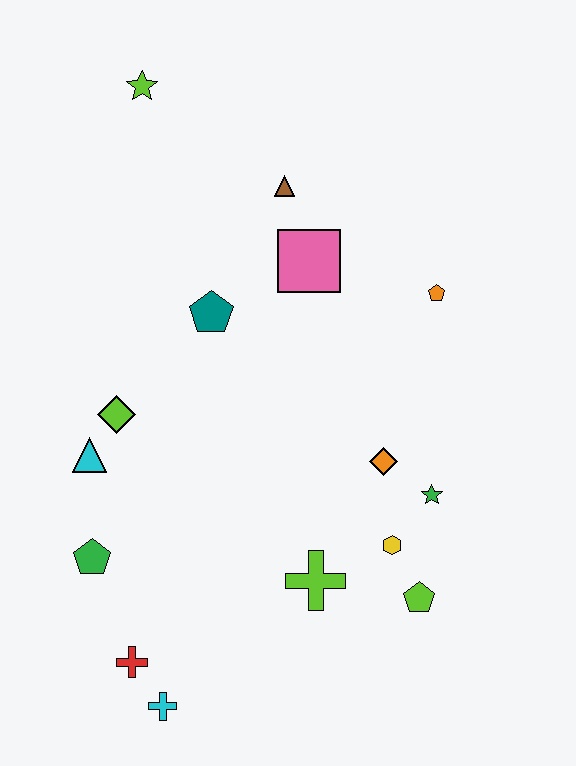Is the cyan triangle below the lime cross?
No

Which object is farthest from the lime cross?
The lime star is farthest from the lime cross.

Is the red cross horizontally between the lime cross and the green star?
No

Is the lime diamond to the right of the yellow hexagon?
No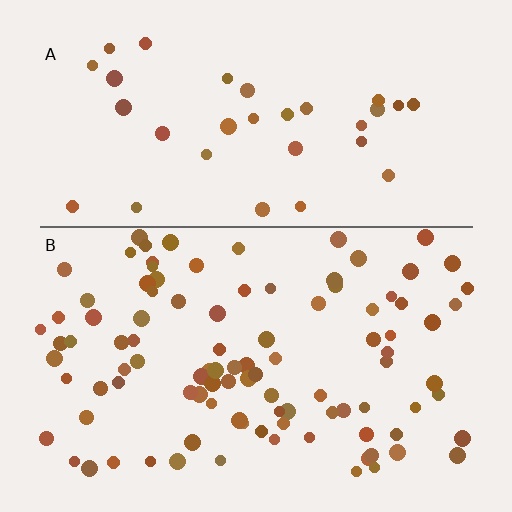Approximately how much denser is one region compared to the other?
Approximately 3.0× — region B over region A.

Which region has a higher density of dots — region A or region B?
B (the bottom).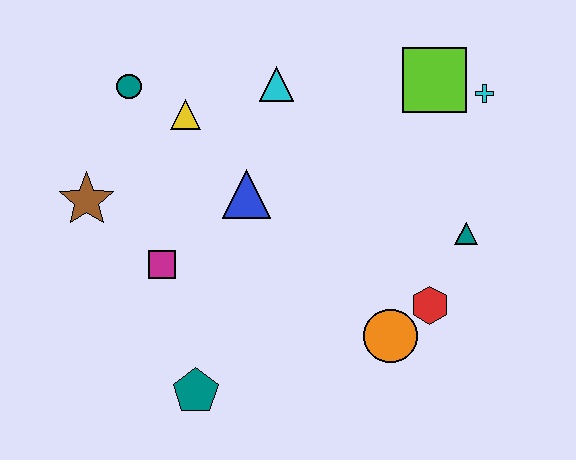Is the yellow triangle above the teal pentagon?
Yes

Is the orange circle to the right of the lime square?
No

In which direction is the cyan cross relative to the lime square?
The cyan cross is to the right of the lime square.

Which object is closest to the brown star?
The magenta square is closest to the brown star.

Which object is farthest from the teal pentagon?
The cyan cross is farthest from the teal pentagon.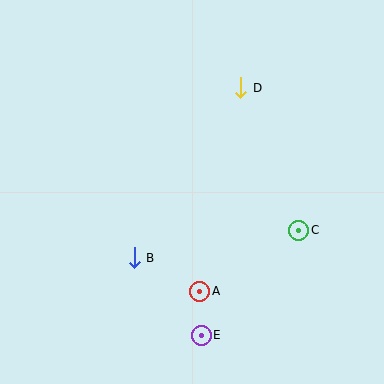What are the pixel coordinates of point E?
Point E is at (201, 336).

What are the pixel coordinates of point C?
Point C is at (299, 230).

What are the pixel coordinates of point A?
Point A is at (200, 291).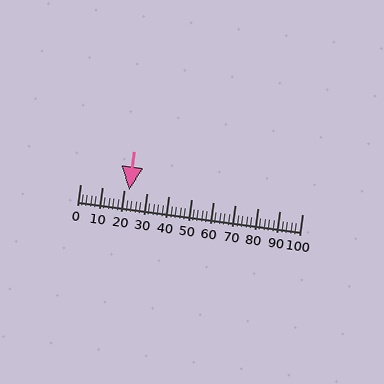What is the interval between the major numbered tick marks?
The major tick marks are spaced 10 units apart.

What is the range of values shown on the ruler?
The ruler shows values from 0 to 100.